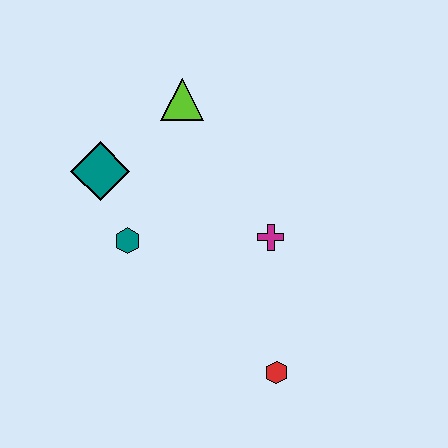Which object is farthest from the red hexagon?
The lime triangle is farthest from the red hexagon.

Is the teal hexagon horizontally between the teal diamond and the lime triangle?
Yes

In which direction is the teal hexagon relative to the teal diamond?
The teal hexagon is below the teal diamond.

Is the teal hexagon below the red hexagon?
No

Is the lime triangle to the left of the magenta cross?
Yes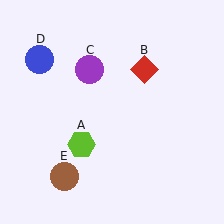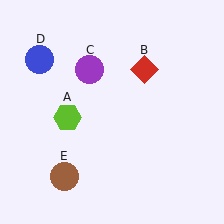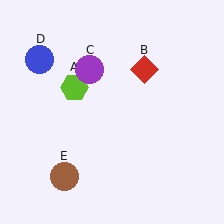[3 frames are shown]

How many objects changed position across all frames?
1 object changed position: lime hexagon (object A).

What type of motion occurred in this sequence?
The lime hexagon (object A) rotated clockwise around the center of the scene.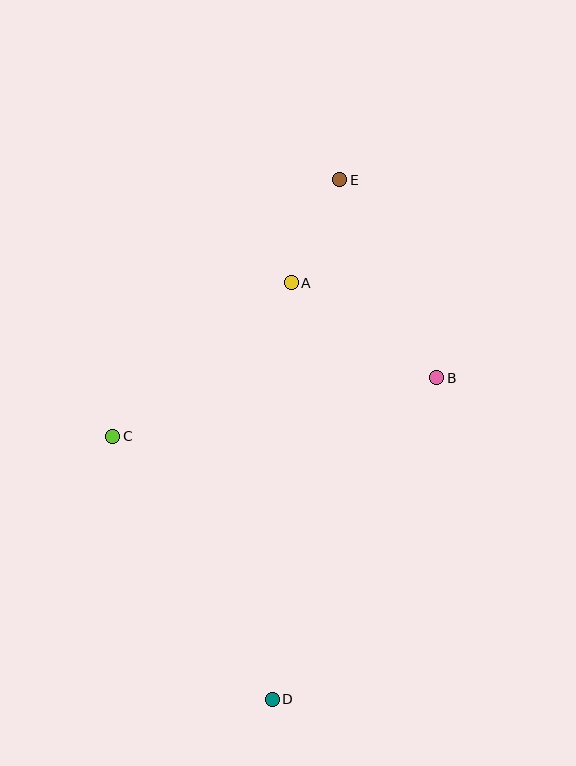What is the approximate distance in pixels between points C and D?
The distance between C and D is approximately 308 pixels.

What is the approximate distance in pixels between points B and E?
The distance between B and E is approximately 221 pixels.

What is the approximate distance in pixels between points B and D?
The distance between B and D is approximately 361 pixels.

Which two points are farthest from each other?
Points D and E are farthest from each other.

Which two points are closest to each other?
Points A and E are closest to each other.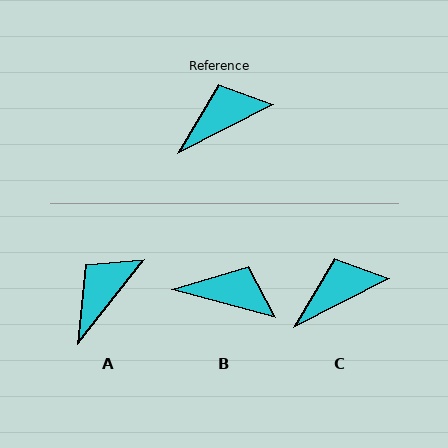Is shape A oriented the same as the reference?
No, it is off by about 25 degrees.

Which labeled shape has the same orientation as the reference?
C.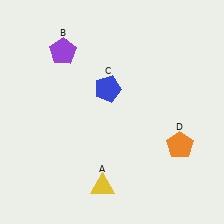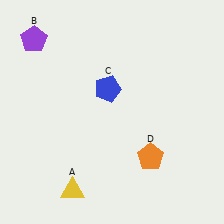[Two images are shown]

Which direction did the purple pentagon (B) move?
The purple pentagon (B) moved left.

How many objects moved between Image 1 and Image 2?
3 objects moved between the two images.